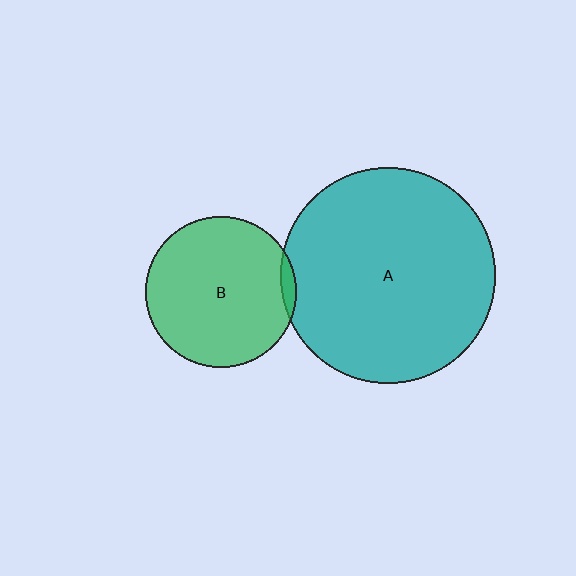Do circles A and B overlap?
Yes.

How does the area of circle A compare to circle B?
Approximately 2.0 times.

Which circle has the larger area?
Circle A (teal).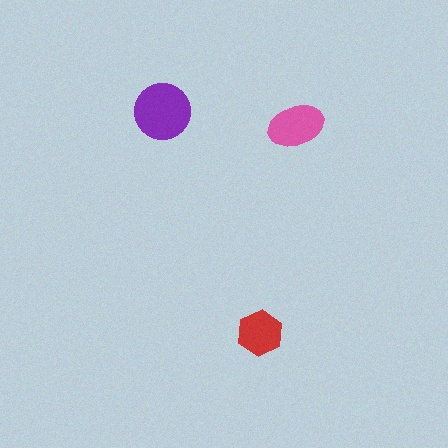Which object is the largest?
The purple circle.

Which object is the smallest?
The red hexagon.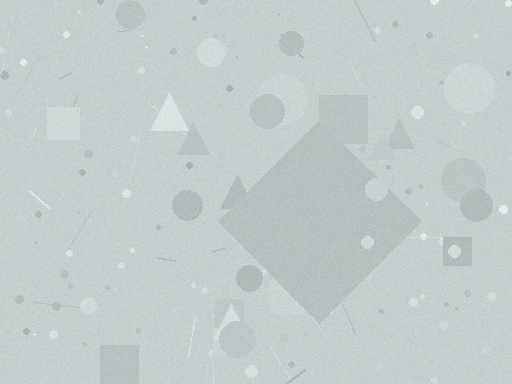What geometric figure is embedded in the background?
A diamond is embedded in the background.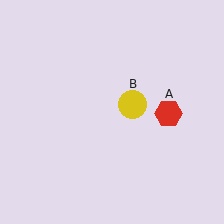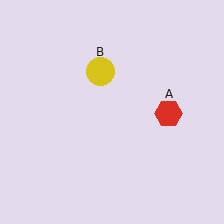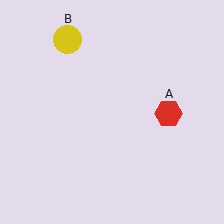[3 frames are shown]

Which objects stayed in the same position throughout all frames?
Red hexagon (object A) remained stationary.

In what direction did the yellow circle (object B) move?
The yellow circle (object B) moved up and to the left.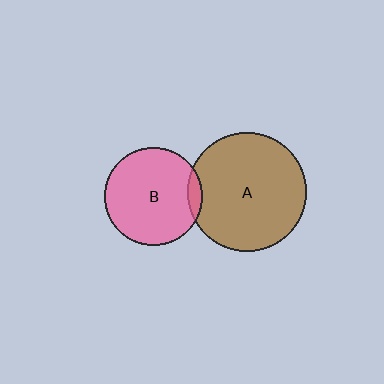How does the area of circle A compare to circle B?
Approximately 1.5 times.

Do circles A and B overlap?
Yes.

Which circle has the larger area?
Circle A (brown).